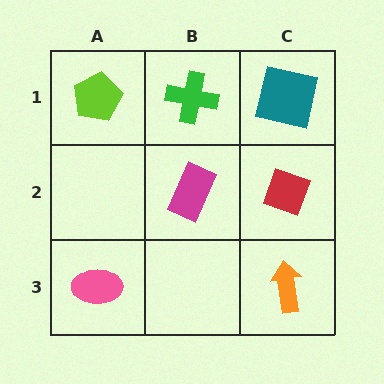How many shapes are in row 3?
2 shapes.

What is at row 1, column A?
A lime pentagon.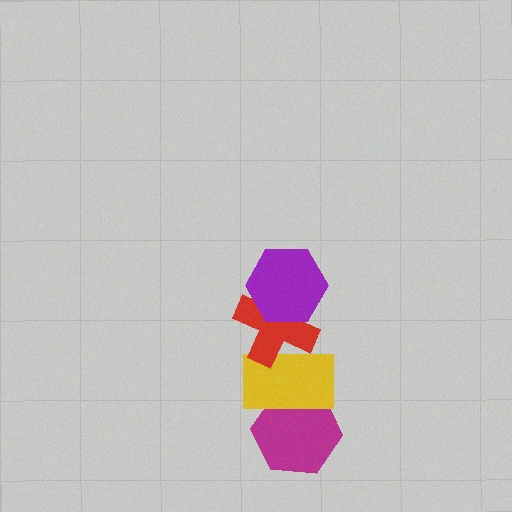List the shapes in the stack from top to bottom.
From top to bottom: the purple hexagon, the red cross, the yellow rectangle, the magenta hexagon.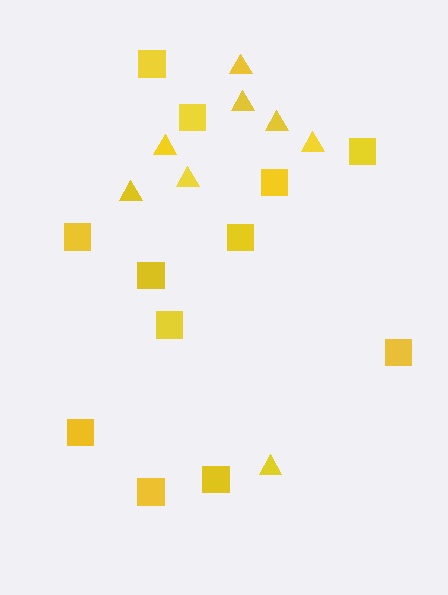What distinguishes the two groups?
There are 2 groups: one group of triangles (8) and one group of squares (12).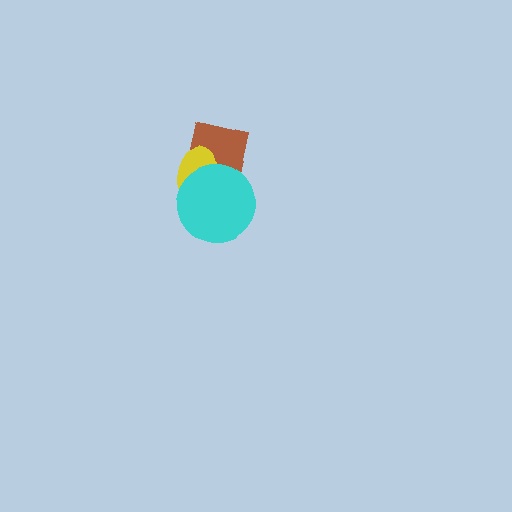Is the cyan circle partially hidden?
No, no other shape covers it.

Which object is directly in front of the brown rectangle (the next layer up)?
The yellow ellipse is directly in front of the brown rectangle.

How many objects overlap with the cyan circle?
2 objects overlap with the cyan circle.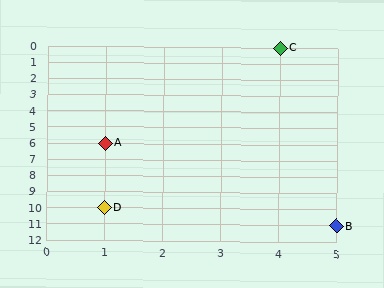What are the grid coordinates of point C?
Point C is at grid coordinates (4, 0).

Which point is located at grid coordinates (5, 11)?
Point B is at (5, 11).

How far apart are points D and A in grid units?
Points D and A are 4 rows apart.